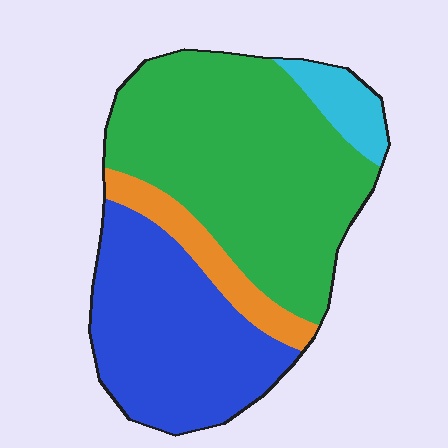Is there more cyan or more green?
Green.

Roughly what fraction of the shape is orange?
Orange covers around 10% of the shape.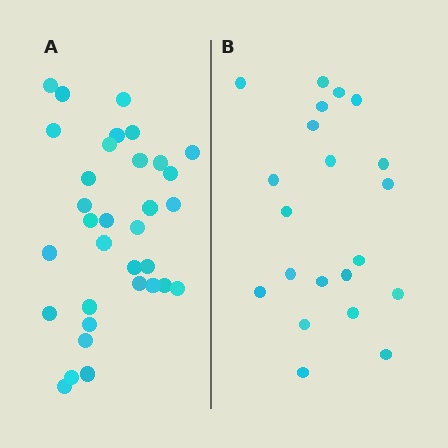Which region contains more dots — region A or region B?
Region A (the left region) has more dots.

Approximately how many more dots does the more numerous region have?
Region A has roughly 12 or so more dots than region B.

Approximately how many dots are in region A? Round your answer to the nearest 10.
About 30 dots. (The exact count is 33, which rounds to 30.)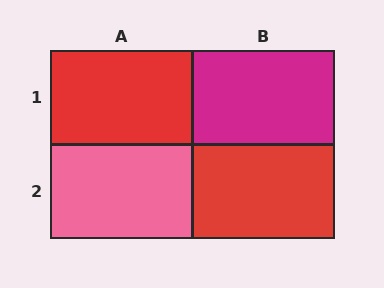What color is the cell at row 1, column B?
Magenta.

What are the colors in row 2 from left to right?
Pink, red.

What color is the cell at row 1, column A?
Red.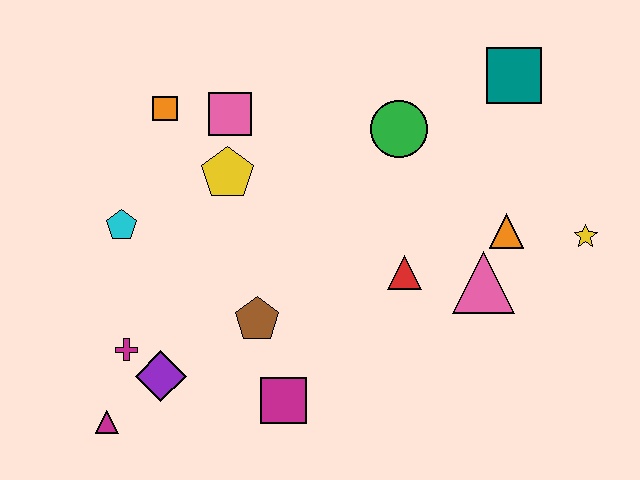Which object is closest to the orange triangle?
The pink triangle is closest to the orange triangle.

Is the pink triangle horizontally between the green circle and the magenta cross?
No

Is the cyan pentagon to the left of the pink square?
Yes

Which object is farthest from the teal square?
The magenta triangle is farthest from the teal square.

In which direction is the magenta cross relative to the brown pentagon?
The magenta cross is to the left of the brown pentagon.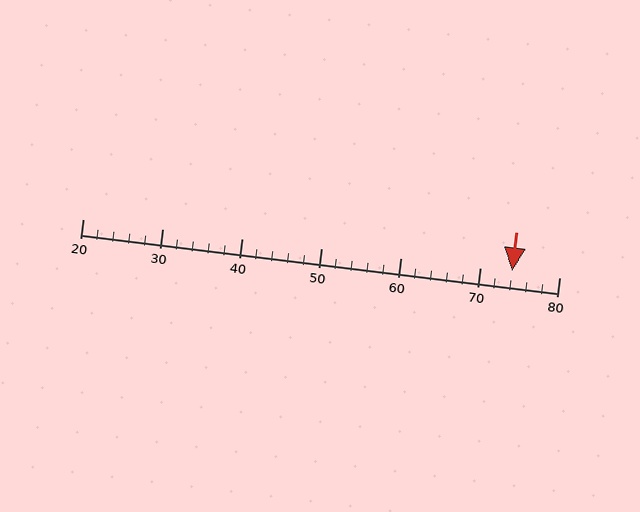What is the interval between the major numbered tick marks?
The major tick marks are spaced 10 units apart.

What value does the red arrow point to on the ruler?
The red arrow points to approximately 74.